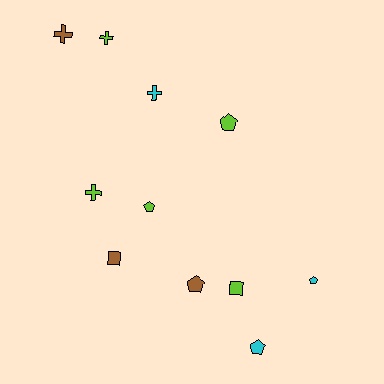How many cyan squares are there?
There are no cyan squares.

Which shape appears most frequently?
Pentagon, with 5 objects.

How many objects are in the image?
There are 11 objects.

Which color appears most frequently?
Lime, with 5 objects.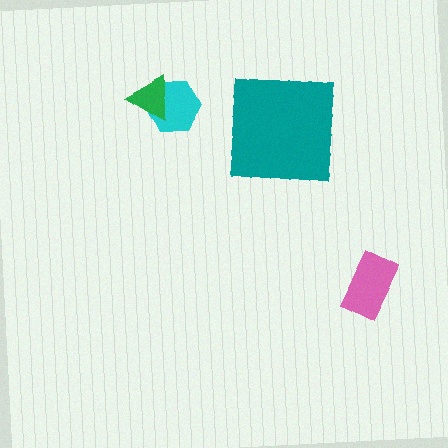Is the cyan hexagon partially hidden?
Yes, it is partially covered by another shape.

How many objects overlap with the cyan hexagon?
1 object overlaps with the cyan hexagon.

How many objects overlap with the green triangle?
1 object overlaps with the green triangle.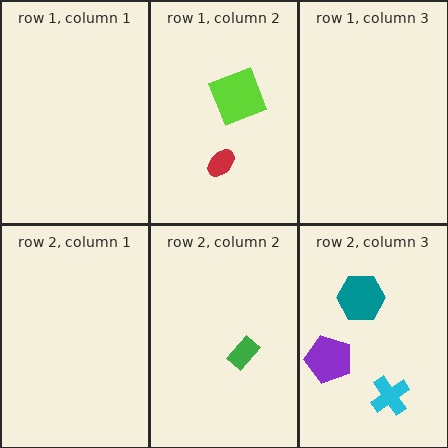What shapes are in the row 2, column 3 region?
The purple pentagon, the cyan cross, the teal hexagon.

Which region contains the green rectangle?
The row 2, column 2 region.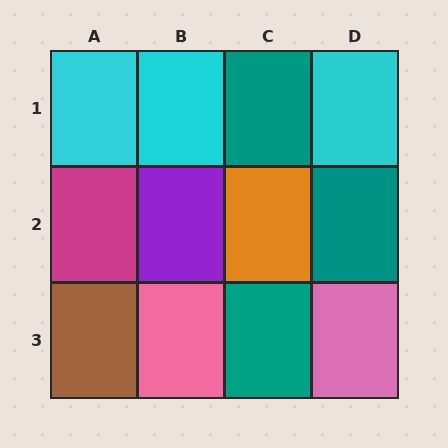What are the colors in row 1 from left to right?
Cyan, cyan, teal, cyan.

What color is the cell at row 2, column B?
Purple.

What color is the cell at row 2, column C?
Orange.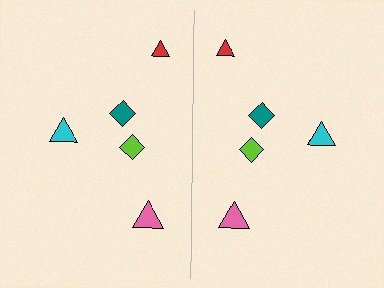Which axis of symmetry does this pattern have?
The pattern has a vertical axis of symmetry running through the center of the image.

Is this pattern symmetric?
Yes, this pattern has bilateral (reflection) symmetry.